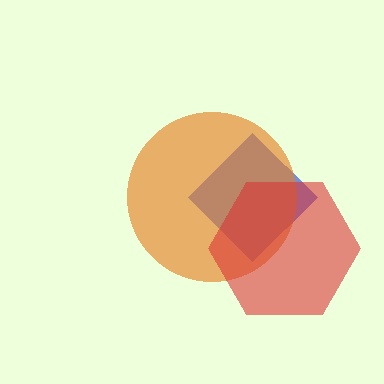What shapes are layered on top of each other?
The layered shapes are: a blue diamond, an orange circle, a red hexagon.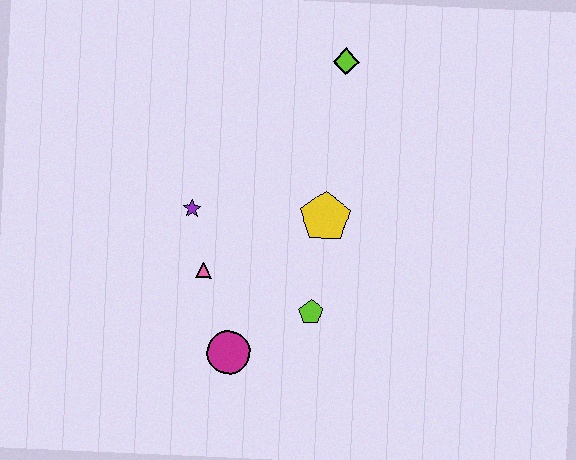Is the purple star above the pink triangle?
Yes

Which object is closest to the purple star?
The pink triangle is closest to the purple star.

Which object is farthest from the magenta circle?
The lime diamond is farthest from the magenta circle.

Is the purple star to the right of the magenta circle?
No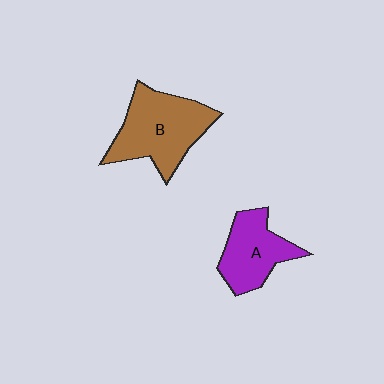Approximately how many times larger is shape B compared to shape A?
Approximately 1.4 times.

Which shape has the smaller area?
Shape A (purple).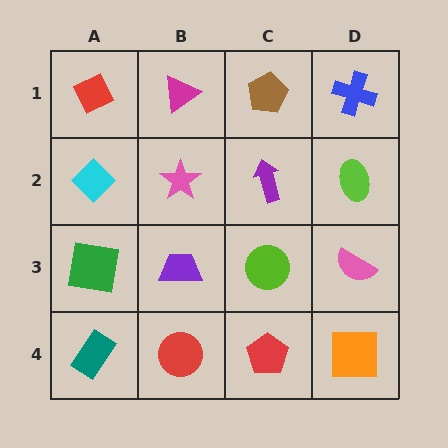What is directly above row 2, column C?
A brown pentagon.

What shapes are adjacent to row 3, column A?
A cyan diamond (row 2, column A), a teal rectangle (row 4, column A), a purple trapezoid (row 3, column B).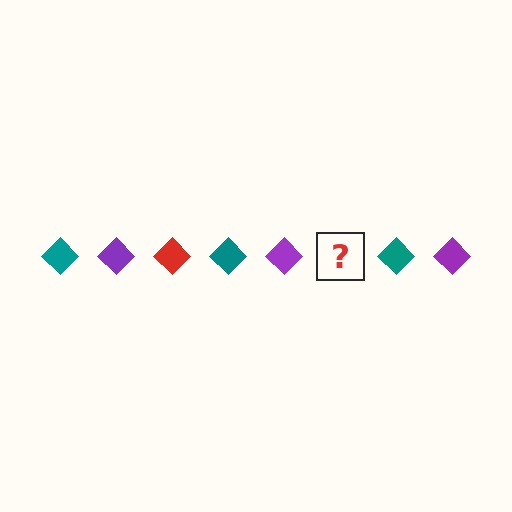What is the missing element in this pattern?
The missing element is a red diamond.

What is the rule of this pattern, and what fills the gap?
The rule is that the pattern cycles through teal, purple, red diamonds. The gap should be filled with a red diamond.